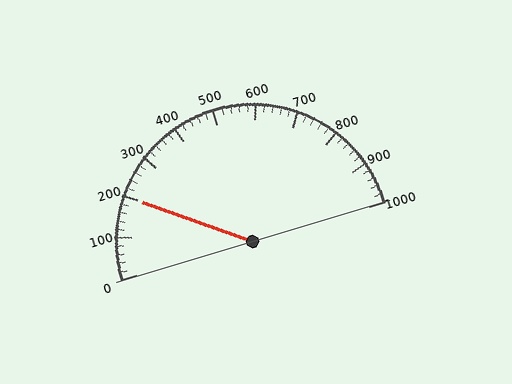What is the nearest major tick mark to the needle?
The nearest major tick mark is 200.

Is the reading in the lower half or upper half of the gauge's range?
The reading is in the lower half of the range (0 to 1000).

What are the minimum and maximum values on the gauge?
The gauge ranges from 0 to 1000.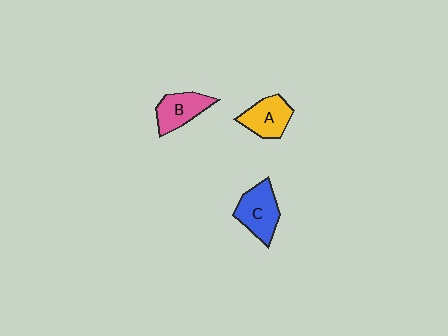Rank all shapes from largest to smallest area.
From largest to smallest: C (blue), A (yellow), B (pink).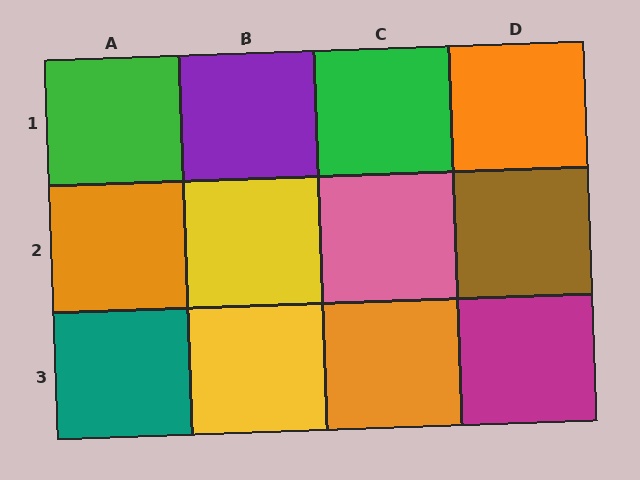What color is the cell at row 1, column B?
Purple.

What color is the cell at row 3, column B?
Yellow.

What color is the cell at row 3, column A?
Teal.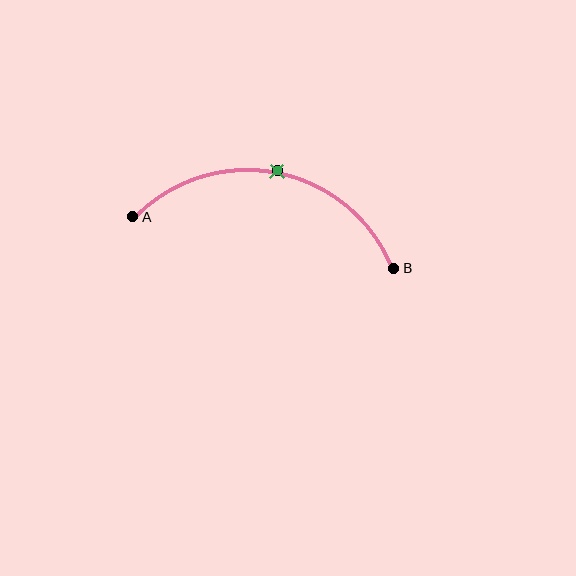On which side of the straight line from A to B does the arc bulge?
The arc bulges above the straight line connecting A and B.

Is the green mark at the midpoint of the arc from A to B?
Yes. The green mark lies on the arc at equal arc-length from both A and B — it is the arc midpoint.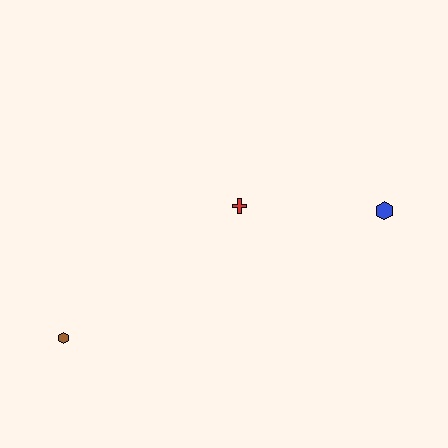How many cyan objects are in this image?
There are no cyan objects.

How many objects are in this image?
There are 3 objects.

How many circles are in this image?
There are no circles.